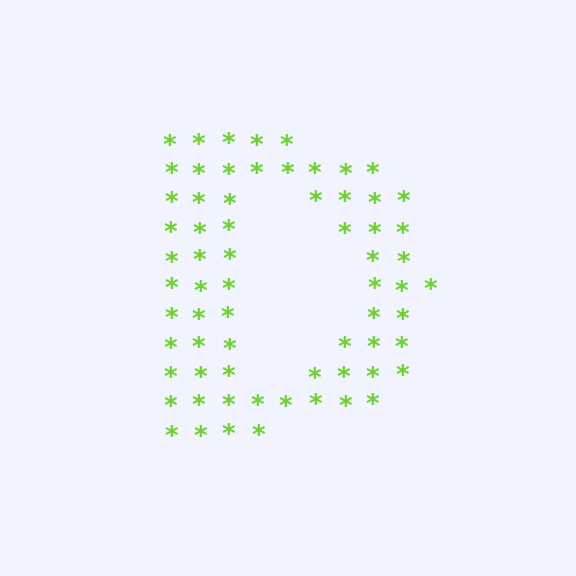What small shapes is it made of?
It is made of small asterisks.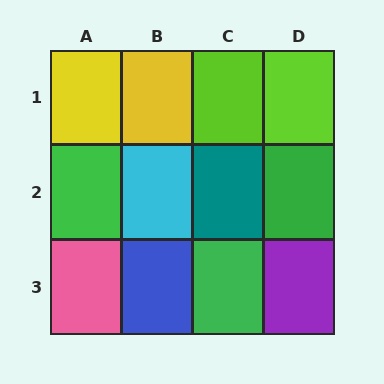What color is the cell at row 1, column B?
Yellow.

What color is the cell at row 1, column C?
Lime.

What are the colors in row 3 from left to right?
Pink, blue, green, purple.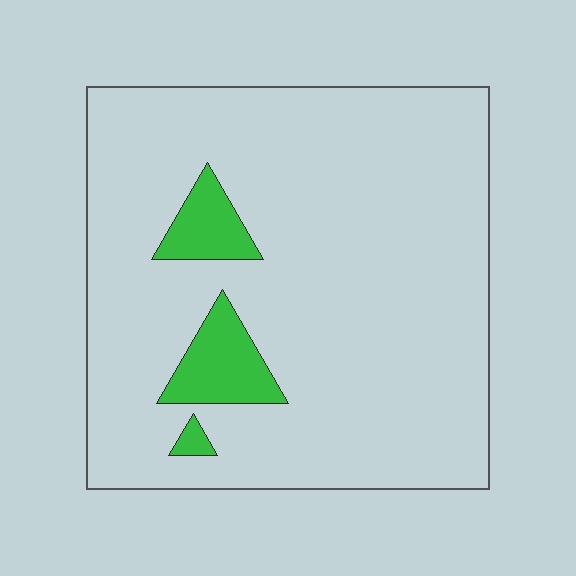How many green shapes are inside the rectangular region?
3.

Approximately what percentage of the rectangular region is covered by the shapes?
Approximately 10%.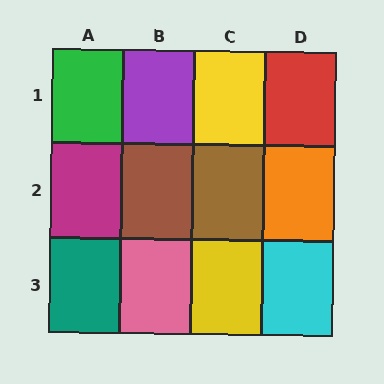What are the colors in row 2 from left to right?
Magenta, brown, brown, orange.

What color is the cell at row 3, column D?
Cyan.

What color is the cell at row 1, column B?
Purple.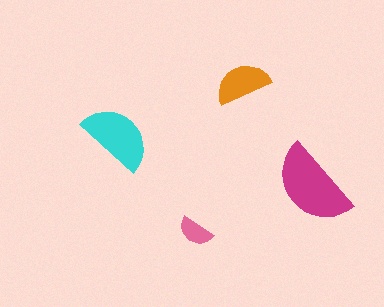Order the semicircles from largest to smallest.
the magenta one, the cyan one, the orange one, the pink one.